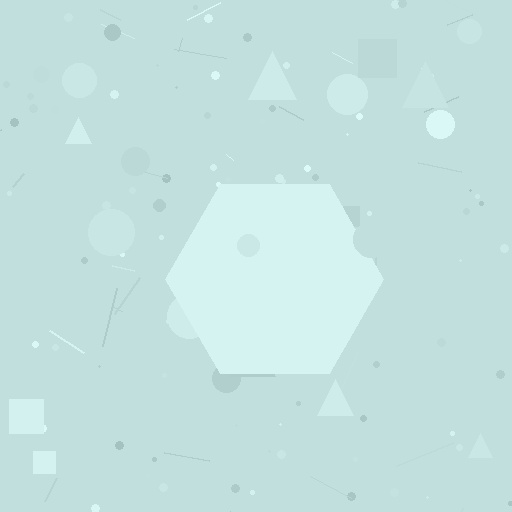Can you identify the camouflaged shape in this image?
The camouflaged shape is a hexagon.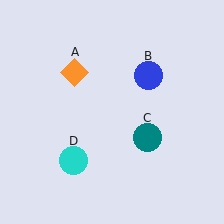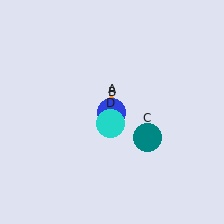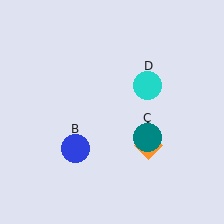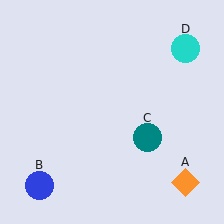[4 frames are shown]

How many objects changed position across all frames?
3 objects changed position: orange diamond (object A), blue circle (object B), cyan circle (object D).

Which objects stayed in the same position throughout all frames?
Teal circle (object C) remained stationary.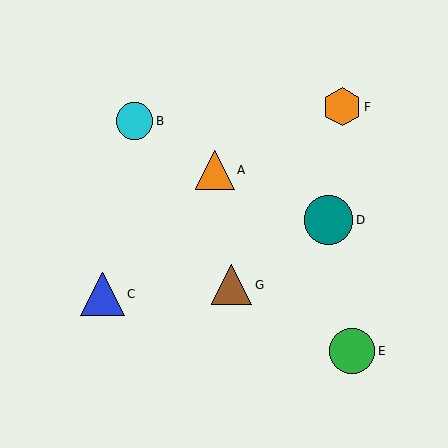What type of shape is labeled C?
Shape C is a blue triangle.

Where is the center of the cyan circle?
The center of the cyan circle is at (134, 121).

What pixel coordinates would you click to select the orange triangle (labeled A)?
Click at (215, 170) to select the orange triangle A.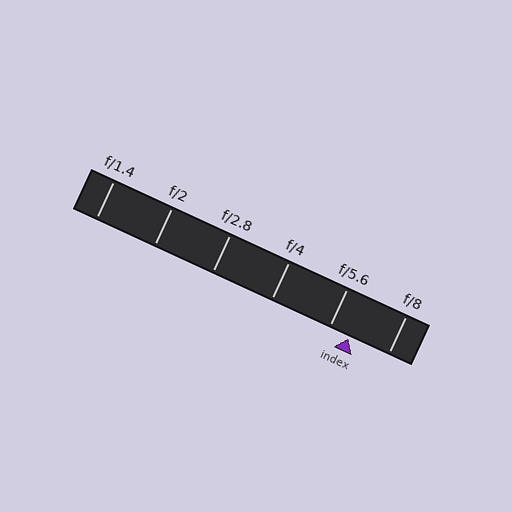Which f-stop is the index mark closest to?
The index mark is closest to f/5.6.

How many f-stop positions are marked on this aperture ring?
There are 6 f-stop positions marked.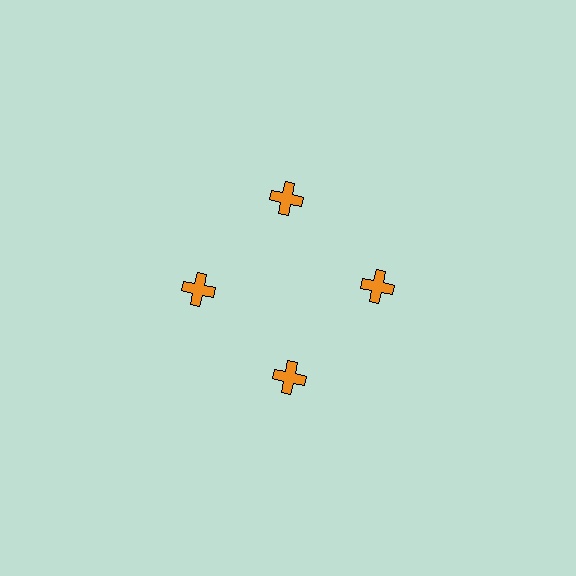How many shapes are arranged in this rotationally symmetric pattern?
There are 4 shapes, arranged in 4 groups of 1.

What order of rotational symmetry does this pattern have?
This pattern has 4-fold rotational symmetry.